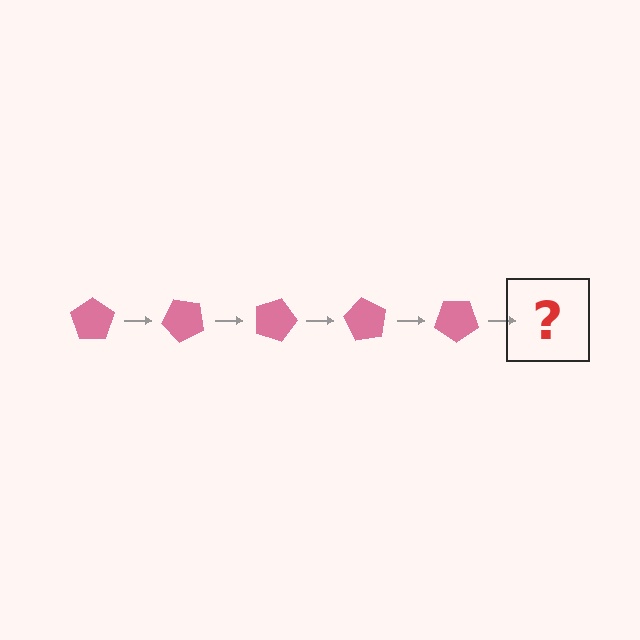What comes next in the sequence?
The next element should be a pink pentagon rotated 225 degrees.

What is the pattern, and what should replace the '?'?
The pattern is that the pentagon rotates 45 degrees each step. The '?' should be a pink pentagon rotated 225 degrees.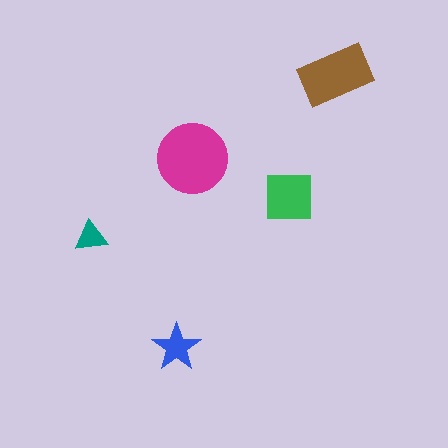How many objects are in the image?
There are 5 objects in the image.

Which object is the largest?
The magenta circle.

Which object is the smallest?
The teal triangle.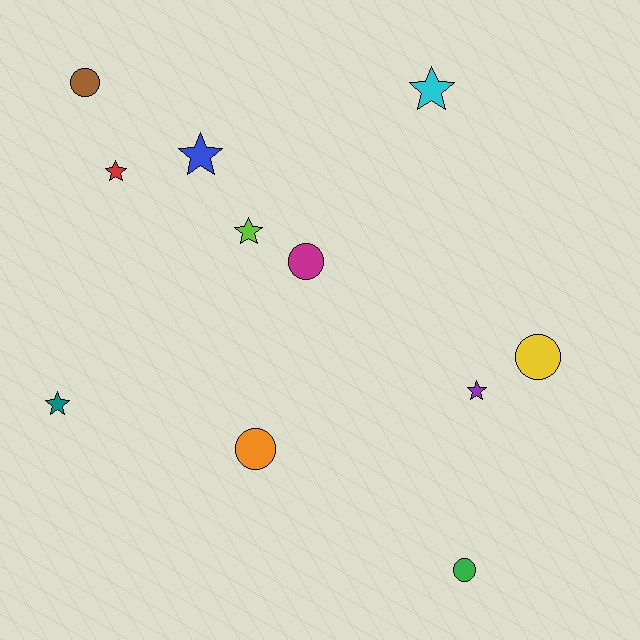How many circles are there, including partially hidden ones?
There are 5 circles.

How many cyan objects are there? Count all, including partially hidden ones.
There is 1 cyan object.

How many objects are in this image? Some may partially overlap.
There are 11 objects.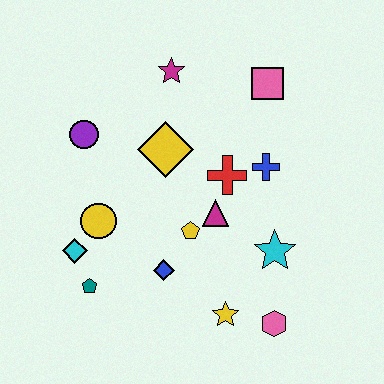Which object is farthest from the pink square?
The teal pentagon is farthest from the pink square.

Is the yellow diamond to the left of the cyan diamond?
No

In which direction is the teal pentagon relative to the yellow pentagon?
The teal pentagon is to the left of the yellow pentagon.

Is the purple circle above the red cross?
Yes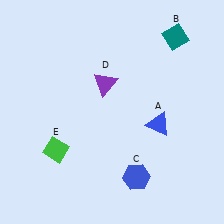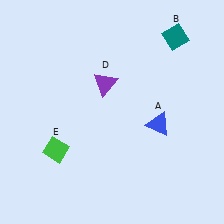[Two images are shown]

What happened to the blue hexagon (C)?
The blue hexagon (C) was removed in Image 2. It was in the bottom-right area of Image 1.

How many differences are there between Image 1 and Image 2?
There is 1 difference between the two images.